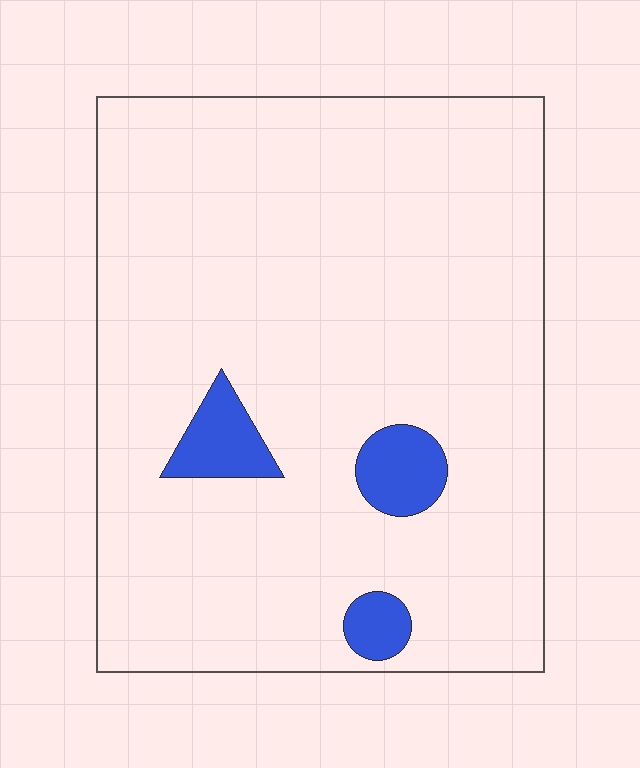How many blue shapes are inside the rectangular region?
3.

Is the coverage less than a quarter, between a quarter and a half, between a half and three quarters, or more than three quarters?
Less than a quarter.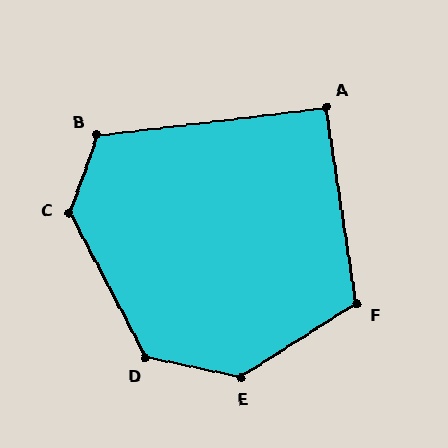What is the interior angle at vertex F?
Approximately 114 degrees (obtuse).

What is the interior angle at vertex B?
Approximately 116 degrees (obtuse).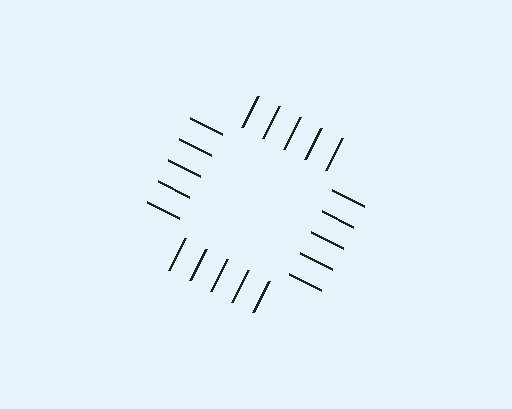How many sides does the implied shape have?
4 sides — the line-ends trace a square.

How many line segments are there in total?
20 — 5 along each of the 4 edges.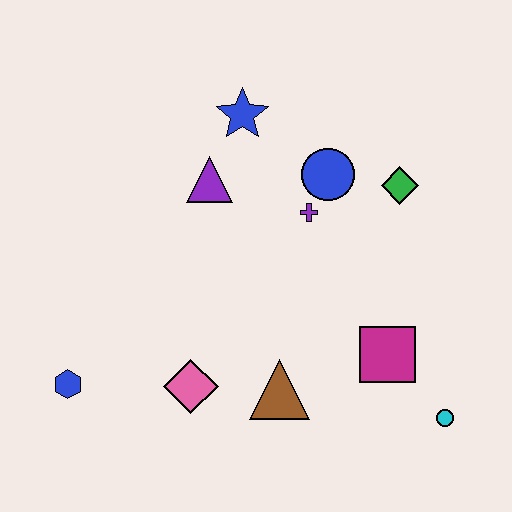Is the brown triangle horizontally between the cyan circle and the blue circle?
No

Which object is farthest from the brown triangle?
The blue star is farthest from the brown triangle.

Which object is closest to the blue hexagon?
The pink diamond is closest to the blue hexagon.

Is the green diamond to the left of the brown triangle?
No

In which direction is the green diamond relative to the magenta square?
The green diamond is above the magenta square.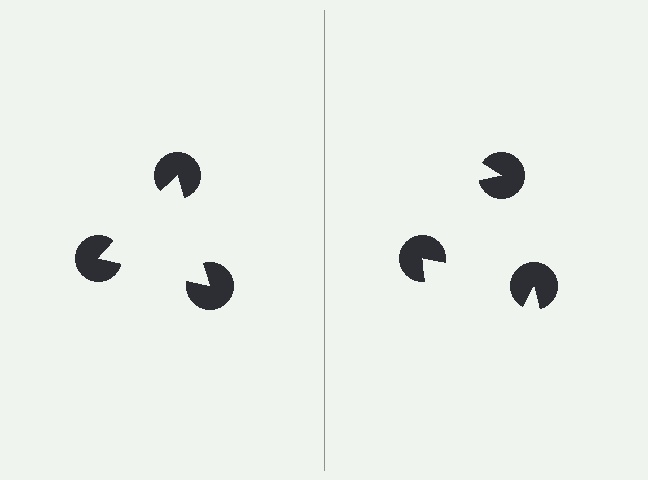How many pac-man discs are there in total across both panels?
6 — 3 on each side.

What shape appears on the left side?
An illusory triangle.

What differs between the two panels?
The pac-man discs are positioned identically on both sides; only the wedge orientations differ. On the left they align to a triangle; on the right they are misaligned.